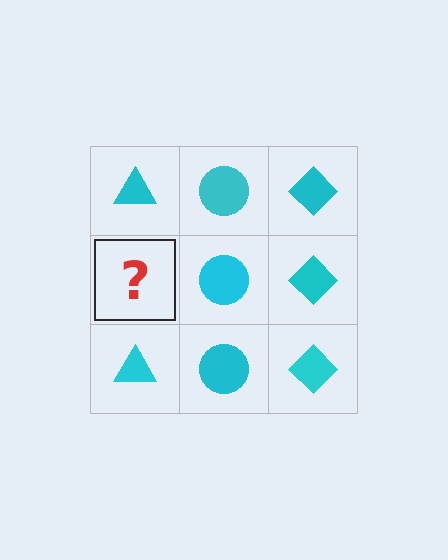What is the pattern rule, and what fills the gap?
The rule is that each column has a consistent shape. The gap should be filled with a cyan triangle.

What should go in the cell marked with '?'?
The missing cell should contain a cyan triangle.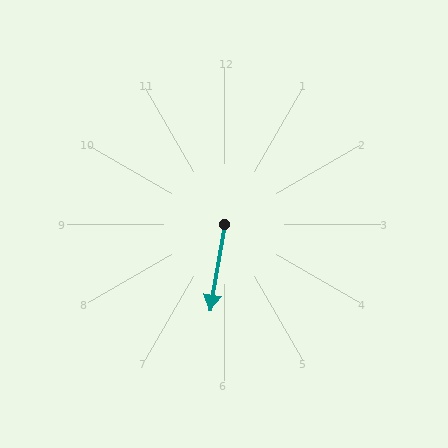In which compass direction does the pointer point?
South.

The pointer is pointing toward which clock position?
Roughly 6 o'clock.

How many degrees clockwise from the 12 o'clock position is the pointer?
Approximately 189 degrees.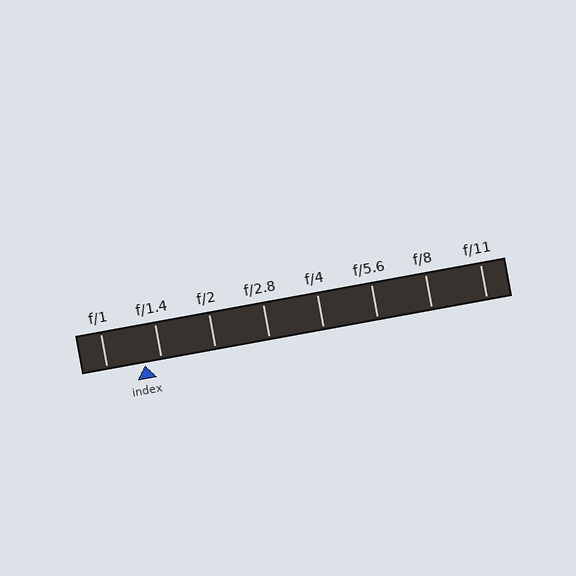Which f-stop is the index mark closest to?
The index mark is closest to f/1.4.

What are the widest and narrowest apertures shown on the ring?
The widest aperture shown is f/1 and the narrowest is f/11.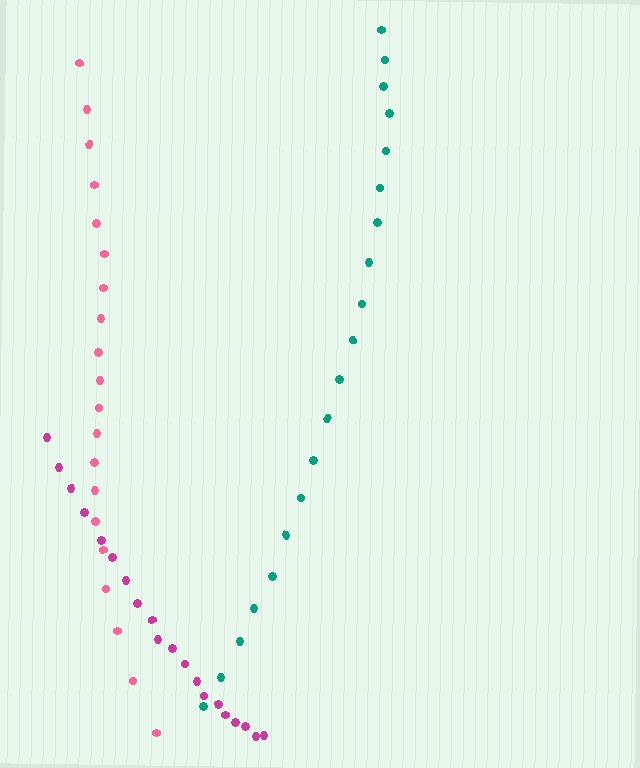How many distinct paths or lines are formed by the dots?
There are 3 distinct paths.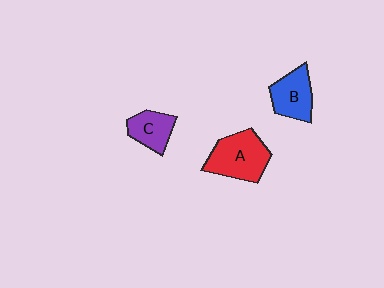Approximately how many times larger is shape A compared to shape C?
Approximately 1.6 times.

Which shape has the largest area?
Shape A (red).